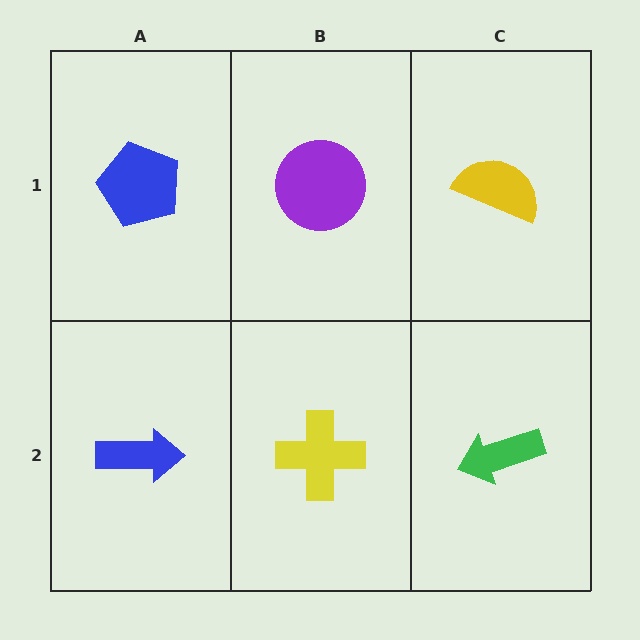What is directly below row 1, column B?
A yellow cross.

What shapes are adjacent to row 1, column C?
A green arrow (row 2, column C), a purple circle (row 1, column B).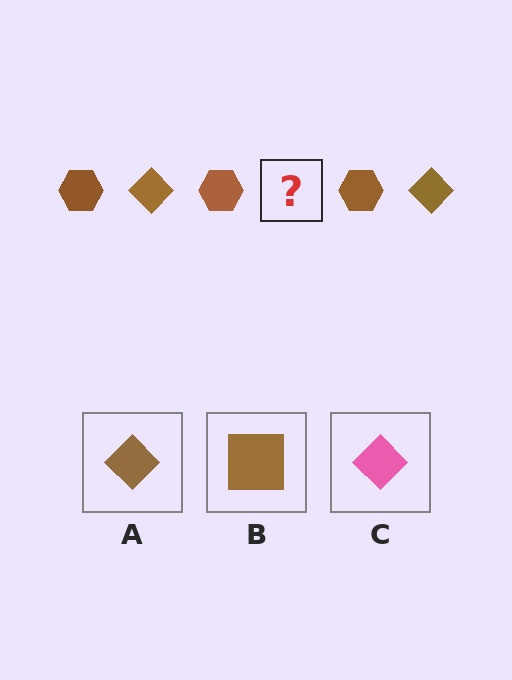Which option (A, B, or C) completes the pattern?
A.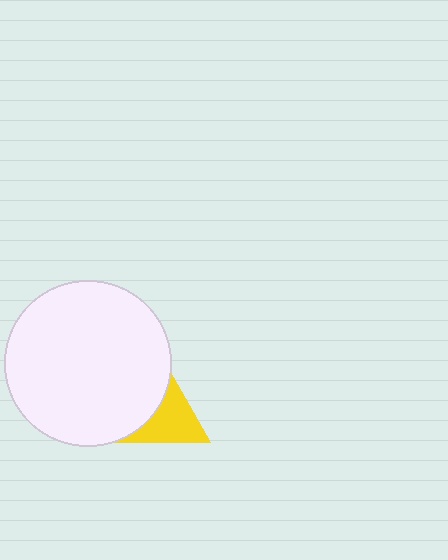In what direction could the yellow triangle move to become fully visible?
The yellow triangle could move right. That would shift it out from behind the white circle entirely.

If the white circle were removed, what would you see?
You would see the complete yellow triangle.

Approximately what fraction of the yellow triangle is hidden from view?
Roughly 51% of the yellow triangle is hidden behind the white circle.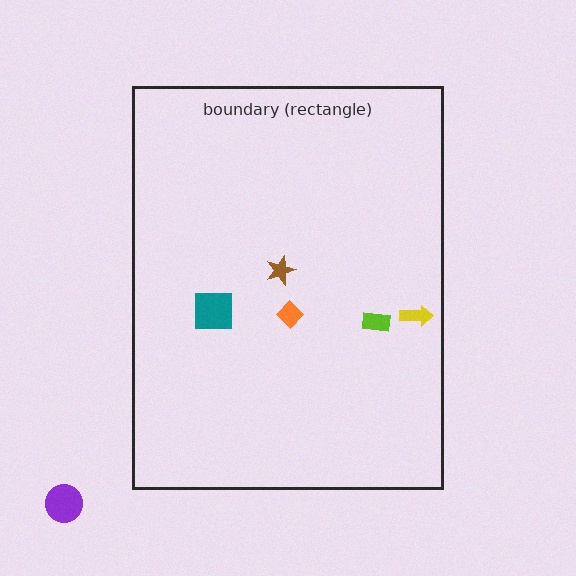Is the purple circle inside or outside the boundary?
Outside.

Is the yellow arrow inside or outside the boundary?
Inside.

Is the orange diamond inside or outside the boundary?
Inside.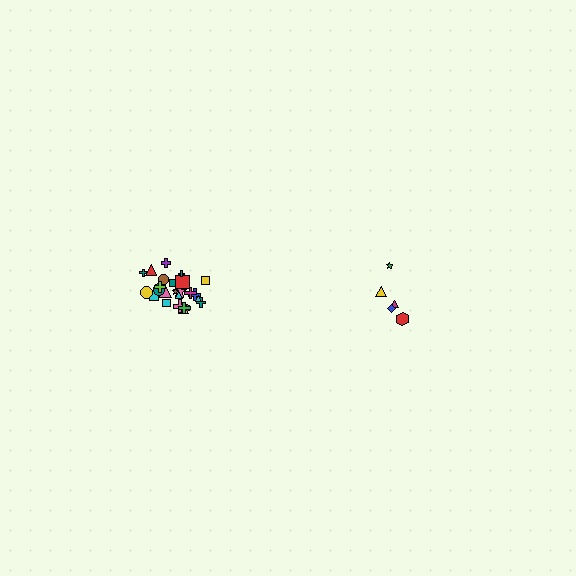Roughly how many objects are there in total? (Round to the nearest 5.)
Roughly 30 objects in total.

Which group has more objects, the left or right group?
The left group.